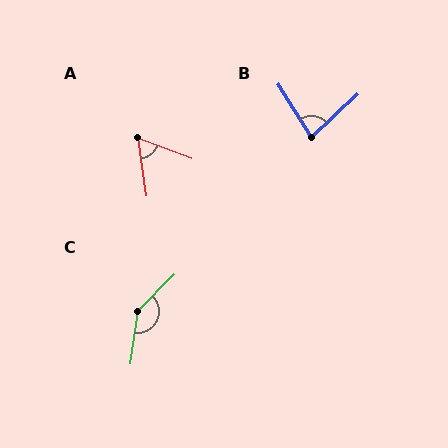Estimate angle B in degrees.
Approximately 79 degrees.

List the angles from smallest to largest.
A (61°), B (79°), C (143°).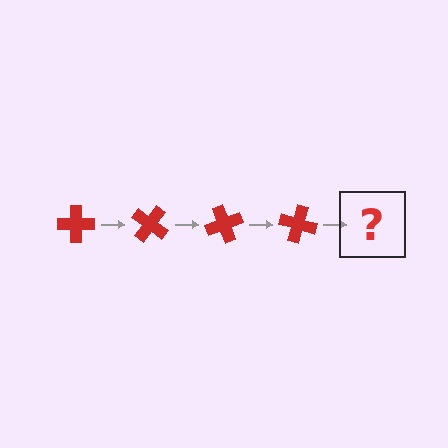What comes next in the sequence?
The next element should be a red cross rotated 140 degrees.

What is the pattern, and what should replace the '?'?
The pattern is that the cross rotates 35 degrees each step. The '?' should be a red cross rotated 140 degrees.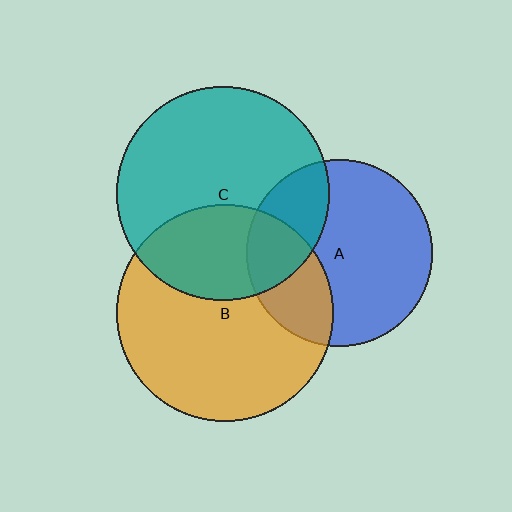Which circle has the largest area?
Circle B (orange).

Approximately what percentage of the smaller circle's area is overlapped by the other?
Approximately 35%.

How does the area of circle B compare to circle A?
Approximately 1.3 times.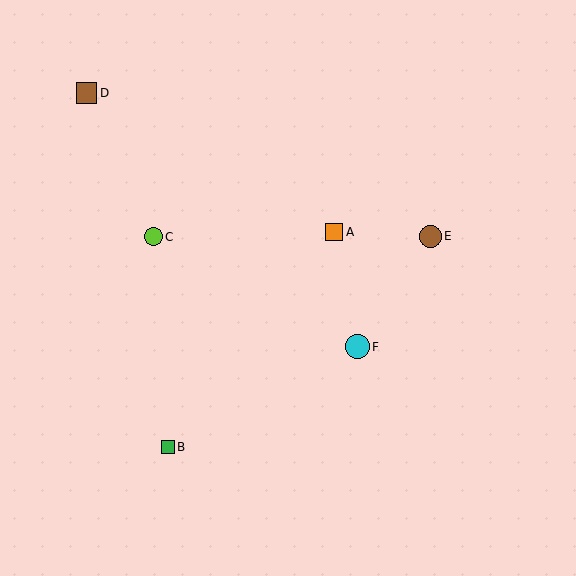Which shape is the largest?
The cyan circle (labeled F) is the largest.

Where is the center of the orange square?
The center of the orange square is at (334, 232).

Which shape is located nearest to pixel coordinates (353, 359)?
The cyan circle (labeled F) at (357, 347) is nearest to that location.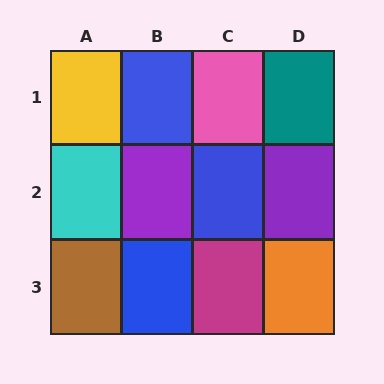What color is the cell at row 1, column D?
Teal.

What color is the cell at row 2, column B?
Purple.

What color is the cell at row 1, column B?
Blue.